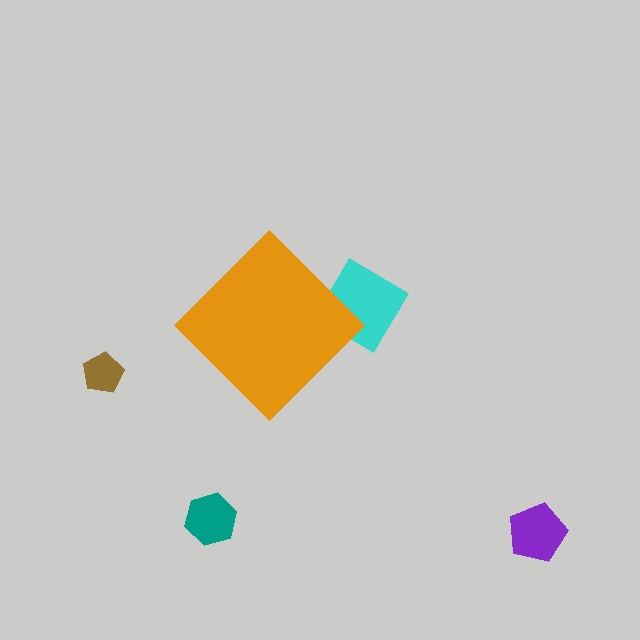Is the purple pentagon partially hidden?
No, the purple pentagon is fully visible.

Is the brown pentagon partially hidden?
No, the brown pentagon is fully visible.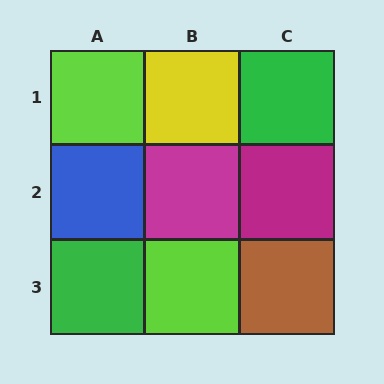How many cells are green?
2 cells are green.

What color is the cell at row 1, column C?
Green.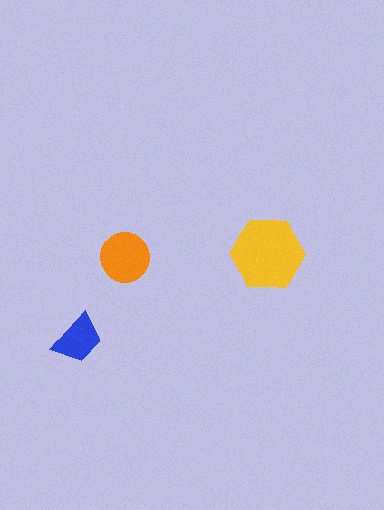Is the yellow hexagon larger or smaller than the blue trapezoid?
Larger.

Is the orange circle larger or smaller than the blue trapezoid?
Larger.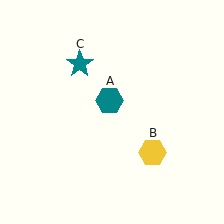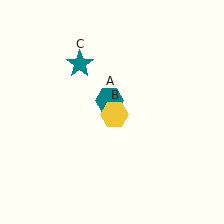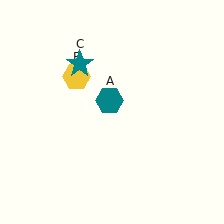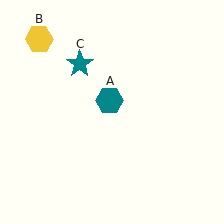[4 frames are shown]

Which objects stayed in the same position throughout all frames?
Teal hexagon (object A) and teal star (object C) remained stationary.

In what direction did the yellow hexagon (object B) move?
The yellow hexagon (object B) moved up and to the left.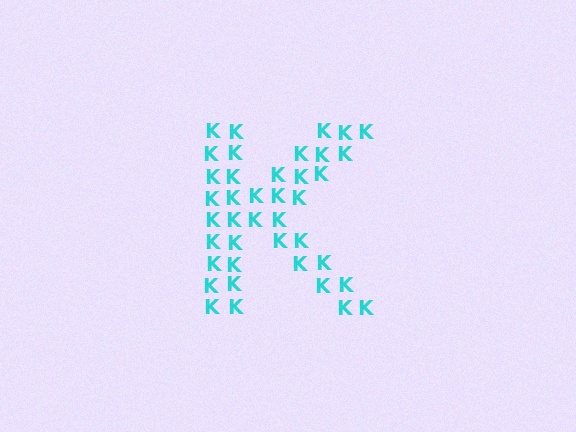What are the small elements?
The small elements are letter K's.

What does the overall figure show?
The overall figure shows the letter K.